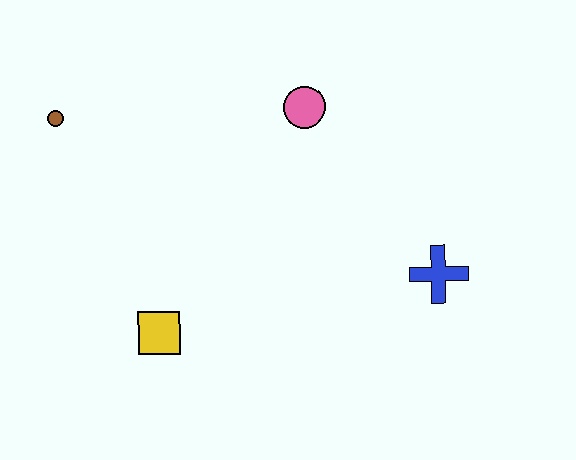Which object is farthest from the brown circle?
The blue cross is farthest from the brown circle.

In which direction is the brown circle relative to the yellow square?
The brown circle is above the yellow square.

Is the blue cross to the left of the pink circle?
No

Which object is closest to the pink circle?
The blue cross is closest to the pink circle.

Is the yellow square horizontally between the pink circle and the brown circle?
Yes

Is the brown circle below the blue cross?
No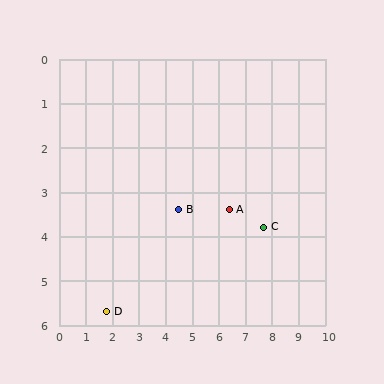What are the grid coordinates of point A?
Point A is at approximately (6.4, 3.4).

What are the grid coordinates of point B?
Point B is at approximately (4.5, 3.4).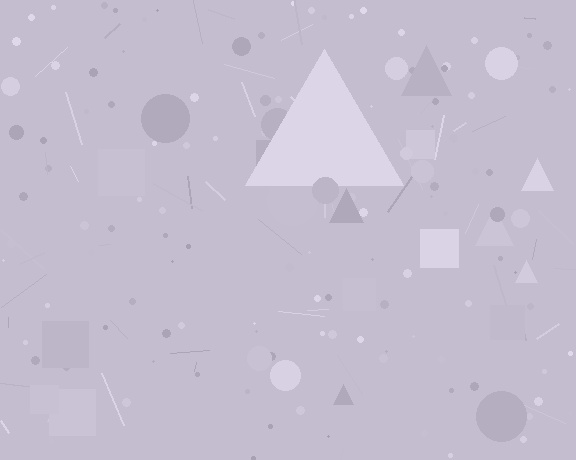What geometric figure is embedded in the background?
A triangle is embedded in the background.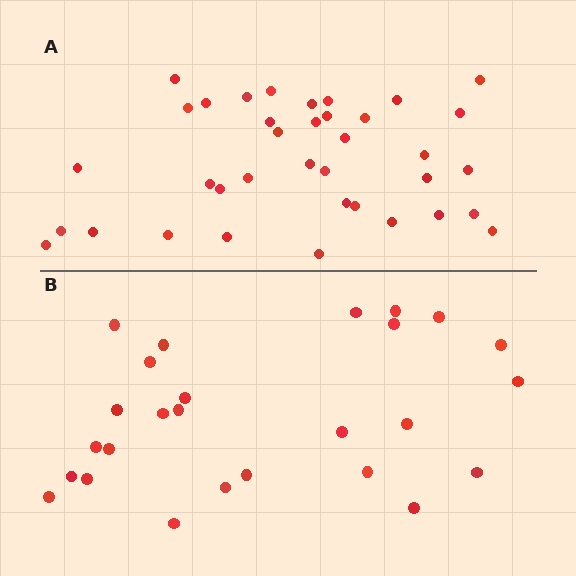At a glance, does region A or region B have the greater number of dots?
Region A (the top region) has more dots.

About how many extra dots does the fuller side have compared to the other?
Region A has roughly 12 or so more dots than region B.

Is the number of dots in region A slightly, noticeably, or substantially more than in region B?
Region A has noticeably more, but not dramatically so. The ratio is roughly 1.4 to 1.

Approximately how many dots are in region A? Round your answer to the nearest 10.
About 40 dots. (The exact count is 37, which rounds to 40.)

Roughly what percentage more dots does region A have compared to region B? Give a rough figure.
About 40% more.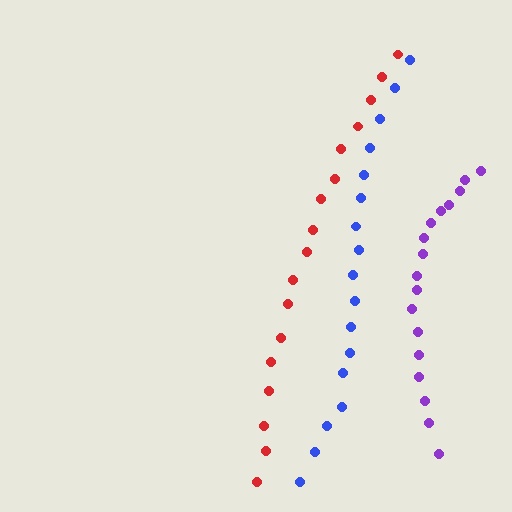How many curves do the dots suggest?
There are 3 distinct paths.